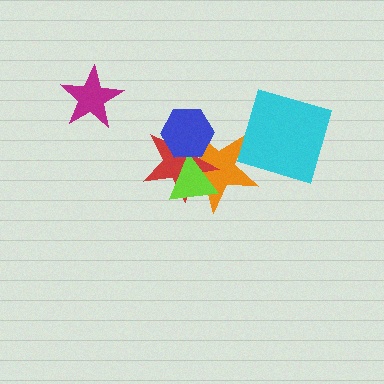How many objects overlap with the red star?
3 objects overlap with the red star.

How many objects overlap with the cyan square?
0 objects overlap with the cyan square.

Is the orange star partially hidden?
Yes, it is partially covered by another shape.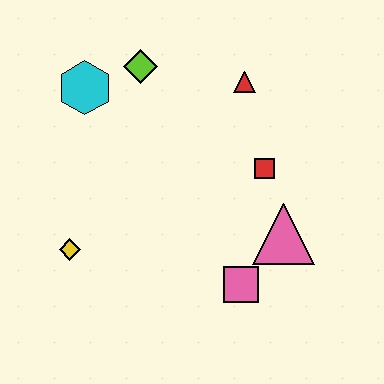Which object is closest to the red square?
The pink triangle is closest to the red square.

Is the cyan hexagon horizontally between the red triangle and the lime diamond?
No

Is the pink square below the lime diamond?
Yes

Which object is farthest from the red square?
The yellow diamond is farthest from the red square.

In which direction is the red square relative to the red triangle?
The red square is below the red triangle.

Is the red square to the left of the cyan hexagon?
No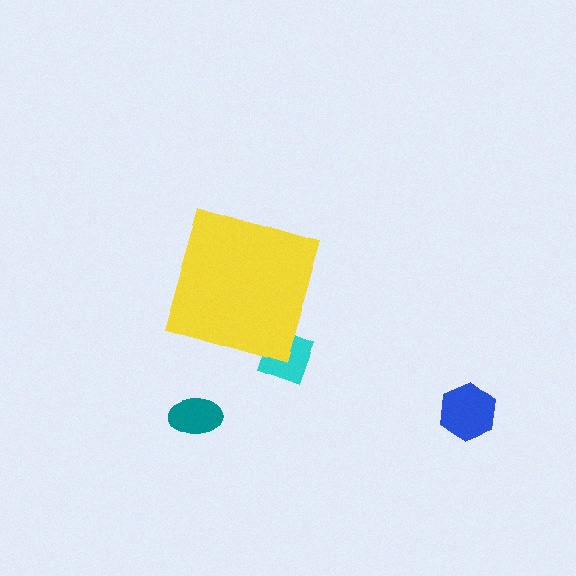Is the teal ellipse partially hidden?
No, the teal ellipse is fully visible.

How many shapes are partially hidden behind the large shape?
1 shape is partially hidden.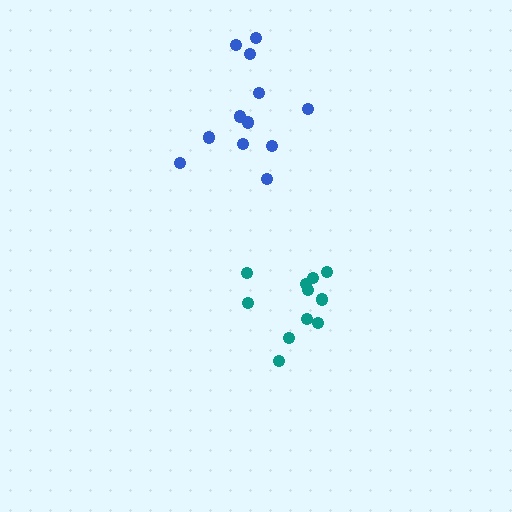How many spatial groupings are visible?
There are 2 spatial groupings.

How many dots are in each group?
Group 1: 11 dots, Group 2: 12 dots (23 total).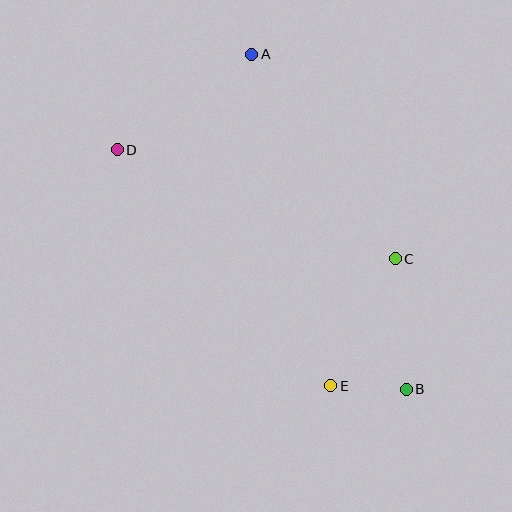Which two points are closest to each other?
Points B and E are closest to each other.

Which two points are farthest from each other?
Points B and D are farthest from each other.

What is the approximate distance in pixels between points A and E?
The distance between A and E is approximately 341 pixels.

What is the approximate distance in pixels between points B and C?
The distance between B and C is approximately 131 pixels.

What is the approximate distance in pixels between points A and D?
The distance between A and D is approximately 165 pixels.